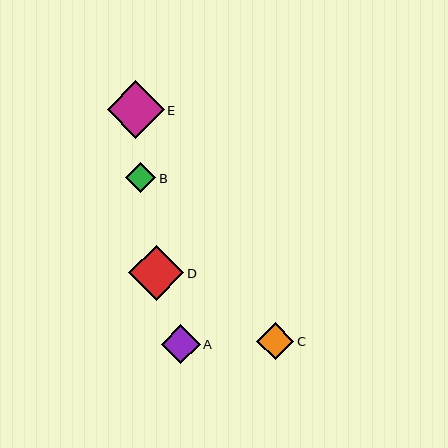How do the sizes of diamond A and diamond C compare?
Diamond A and diamond C are approximately the same size.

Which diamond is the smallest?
Diamond B is the smallest with a size of approximately 30 pixels.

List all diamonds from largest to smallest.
From largest to smallest: E, D, A, C, B.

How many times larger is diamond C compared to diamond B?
Diamond C is approximately 1.2 times the size of diamond B.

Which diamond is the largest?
Diamond E is the largest with a size of approximately 57 pixels.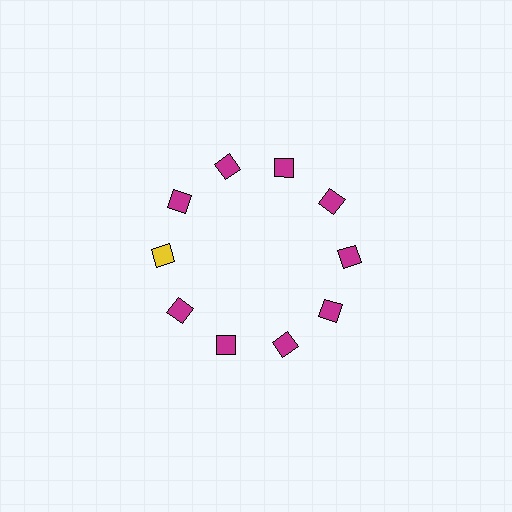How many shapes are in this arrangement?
There are 10 shapes arranged in a ring pattern.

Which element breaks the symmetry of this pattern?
The yellow square at roughly the 9 o'clock position breaks the symmetry. All other shapes are magenta squares.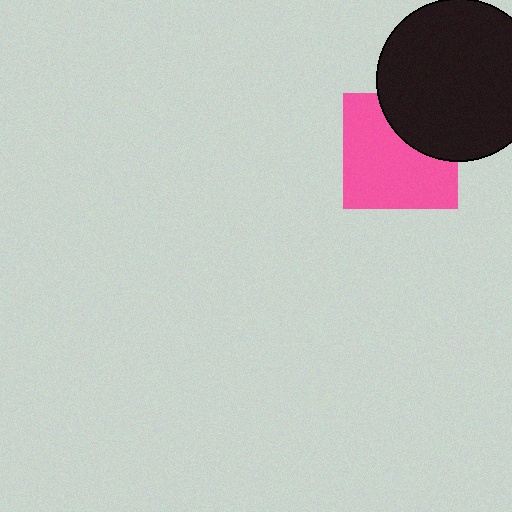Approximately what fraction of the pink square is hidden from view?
Roughly 31% of the pink square is hidden behind the black circle.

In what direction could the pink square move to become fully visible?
The pink square could move toward the lower-left. That would shift it out from behind the black circle entirely.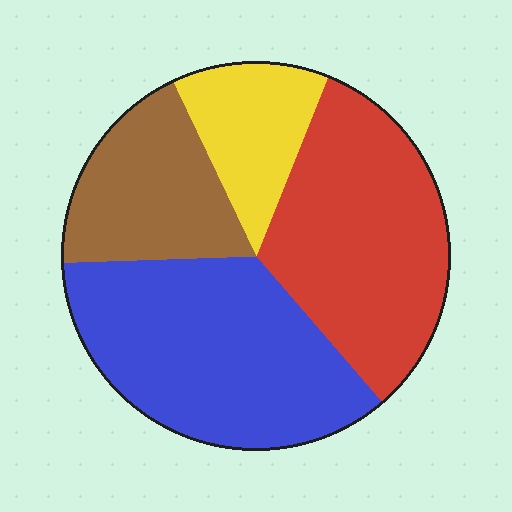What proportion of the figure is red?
Red takes up between a sixth and a third of the figure.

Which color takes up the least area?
Yellow, at roughly 15%.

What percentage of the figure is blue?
Blue covers roughly 35% of the figure.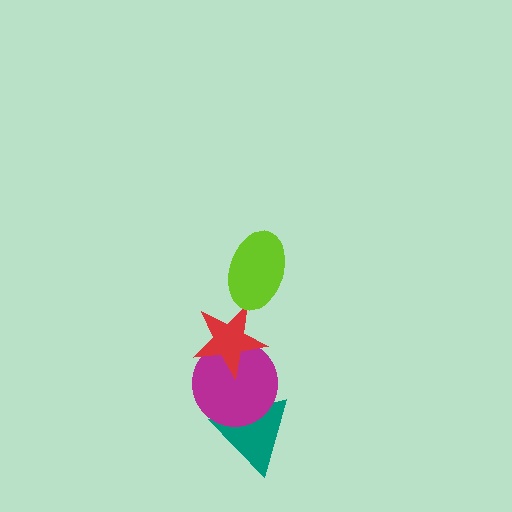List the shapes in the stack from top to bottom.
From top to bottom: the lime ellipse, the red star, the magenta circle, the teal triangle.